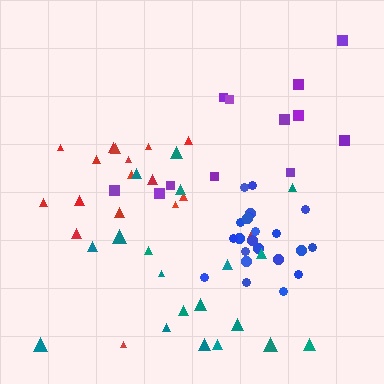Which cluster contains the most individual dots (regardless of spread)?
Blue (22).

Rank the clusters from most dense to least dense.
blue, red, teal, purple.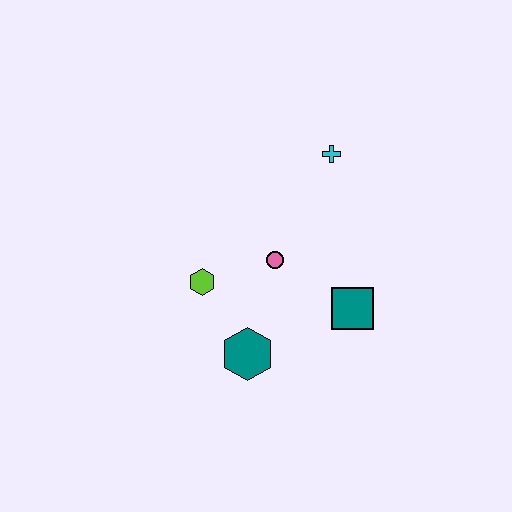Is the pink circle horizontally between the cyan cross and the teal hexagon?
Yes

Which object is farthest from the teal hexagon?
The cyan cross is farthest from the teal hexagon.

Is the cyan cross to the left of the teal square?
Yes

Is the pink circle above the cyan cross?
No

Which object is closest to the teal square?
The pink circle is closest to the teal square.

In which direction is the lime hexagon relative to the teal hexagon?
The lime hexagon is above the teal hexagon.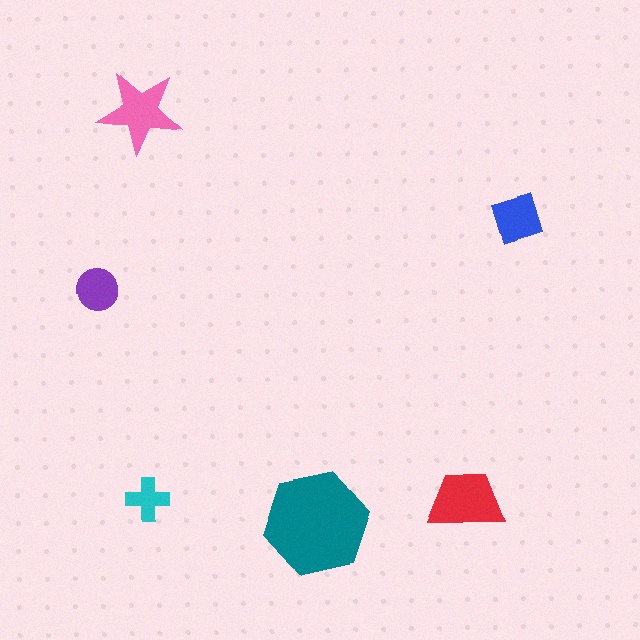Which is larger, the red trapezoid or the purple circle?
The red trapezoid.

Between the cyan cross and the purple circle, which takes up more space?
The purple circle.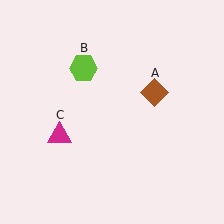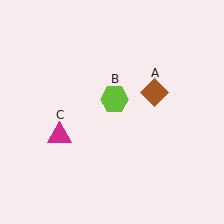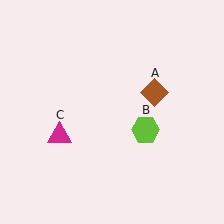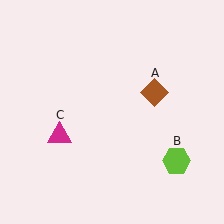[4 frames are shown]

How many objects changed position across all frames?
1 object changed position: lime hexagon (object B).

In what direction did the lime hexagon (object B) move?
The lime hexagon (object B) moved down and to the right.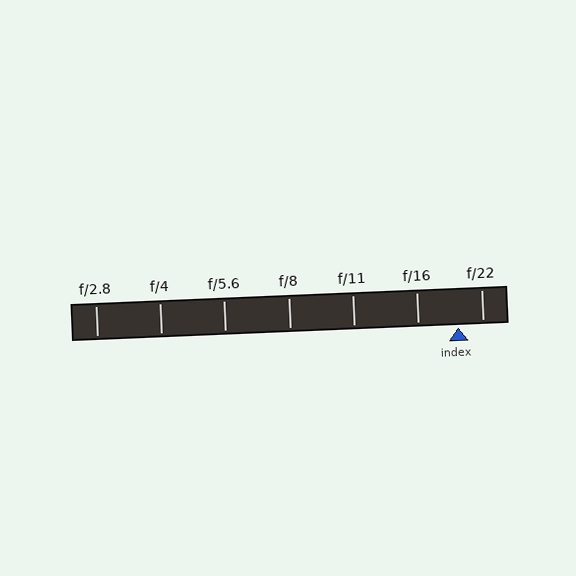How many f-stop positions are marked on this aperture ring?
There are 7 f-stop positions marked.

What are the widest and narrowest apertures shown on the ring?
The widest aperture shown is f/2.8 and the narrowest is f/22.